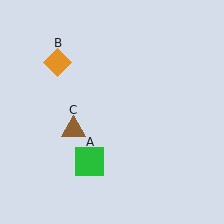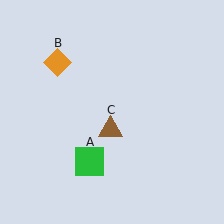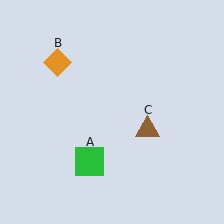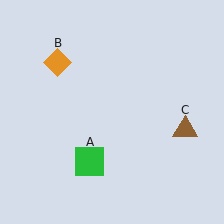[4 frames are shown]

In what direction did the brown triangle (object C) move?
The brown triangle (object C) moved right.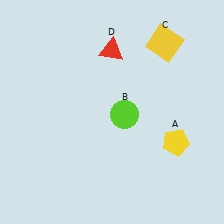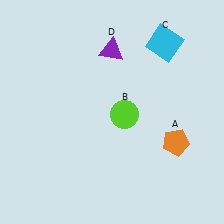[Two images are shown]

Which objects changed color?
A changed from yellow to orange. C changed from yellow to cyan. D changed from red to purple.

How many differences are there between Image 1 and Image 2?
There are 3 differences between the two images.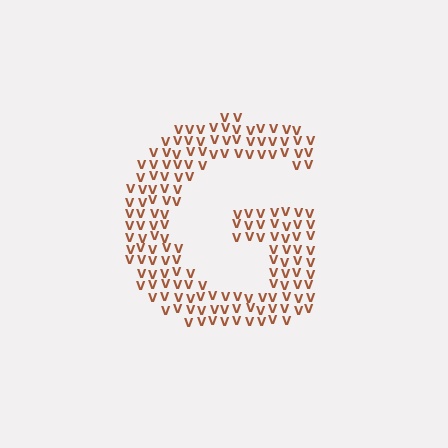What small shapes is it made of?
It is made of small letter V's.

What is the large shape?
The large shape is the letter G.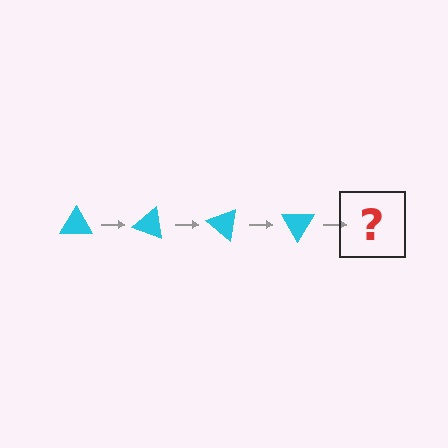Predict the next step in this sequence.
The next step is a cyan triangle rotated 80 degrees.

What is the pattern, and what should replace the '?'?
The pattern is that the triangle rotates 20 degrees each step. The '?' should be a cyan triangle rotated 80 degrees.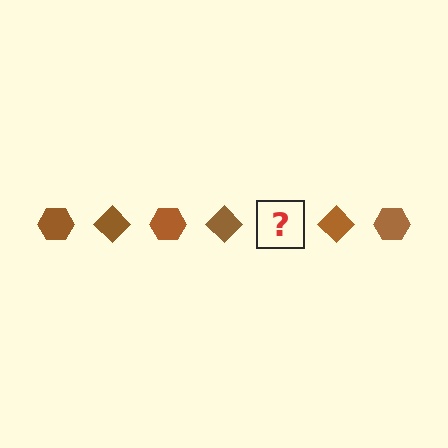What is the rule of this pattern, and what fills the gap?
The rule is that the pattern cycles through hexagon, diamond shapes in brown. The gap should be filled with a brown hexagon.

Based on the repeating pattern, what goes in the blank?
The blank should be a brown hexagon.